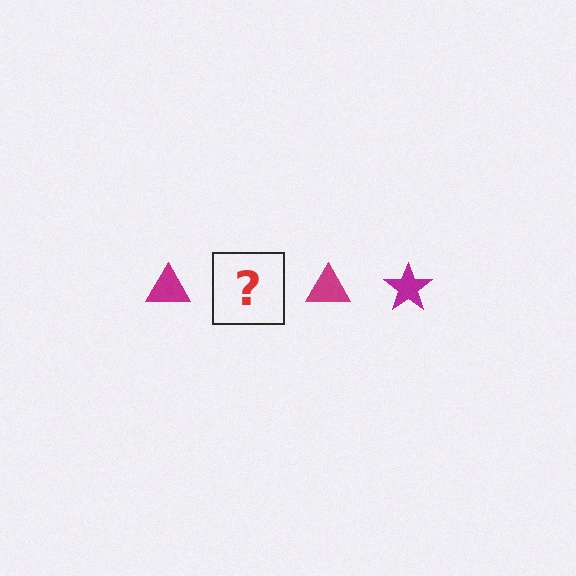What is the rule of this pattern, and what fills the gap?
The rule is that the pattern cycles through triangle, star shapes in magenta. The gap should be filled with a magenta star.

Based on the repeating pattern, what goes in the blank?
The blank should be a magenta star.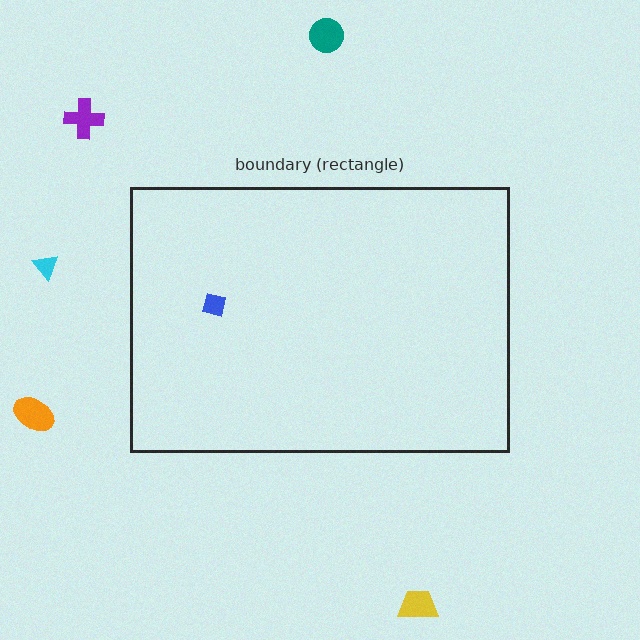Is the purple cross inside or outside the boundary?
Outside.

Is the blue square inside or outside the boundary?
Inside.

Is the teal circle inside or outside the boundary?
Outside.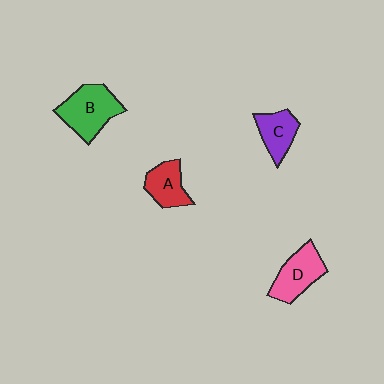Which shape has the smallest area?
Shape C (purple).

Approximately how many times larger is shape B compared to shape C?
Approximately 1.6 times.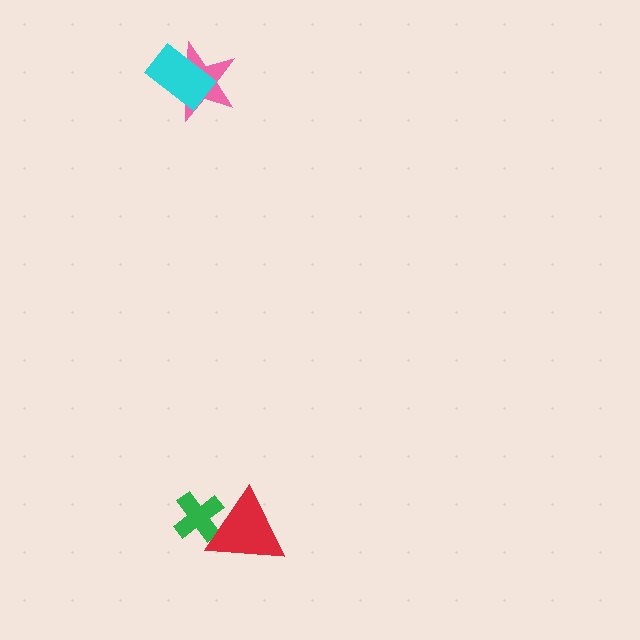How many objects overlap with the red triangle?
1 object overlaps with the red triangle.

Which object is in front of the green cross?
The red triangle is in front of the green cross.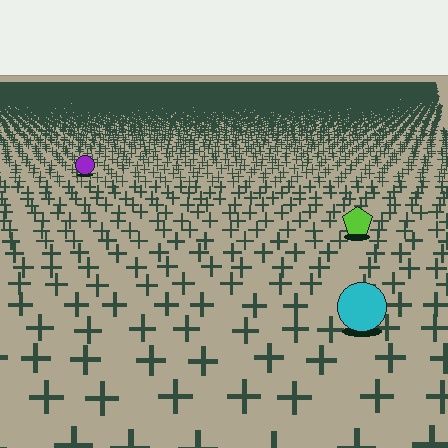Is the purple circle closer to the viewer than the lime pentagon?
No. The lime pentagon is closer — you can tell from the texture gradient: the ground texture is coarser near it.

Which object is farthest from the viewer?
The purple circle is farthest from the viewer. It appears smaller and the ground texture around it is denser.